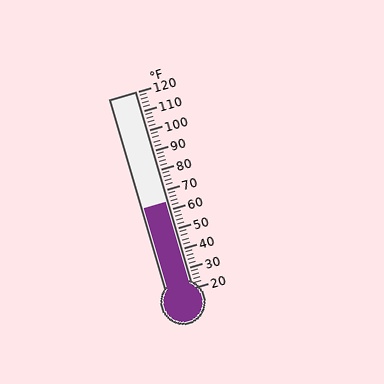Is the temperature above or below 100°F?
The temperature is below 100°F.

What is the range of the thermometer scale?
The thermometer scale ranges from 20°F to 120°F.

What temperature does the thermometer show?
The thermometer shows approximately 64°F.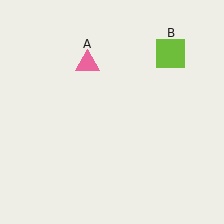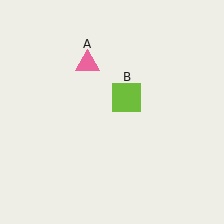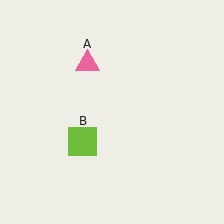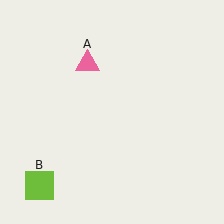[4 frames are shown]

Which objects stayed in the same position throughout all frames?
Pink triangle (object A) remained stationary.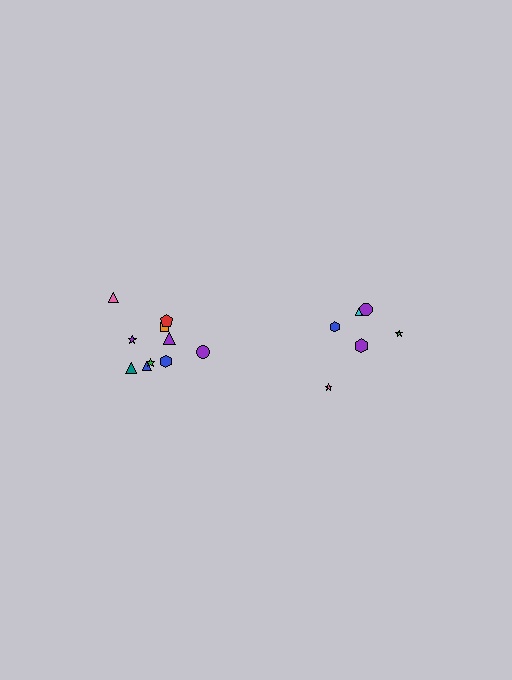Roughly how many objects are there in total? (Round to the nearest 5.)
Roughly 15 objects in total.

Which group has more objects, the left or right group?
The left group.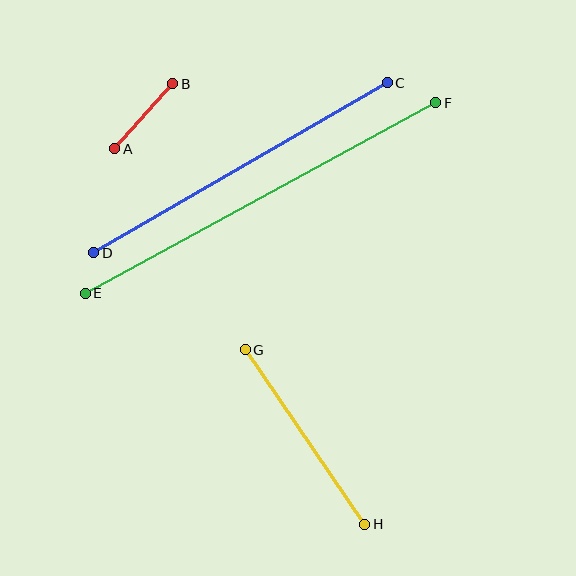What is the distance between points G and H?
The distance is approximately 211 pixels.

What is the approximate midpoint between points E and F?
The midpoint is at approximately (260, 198) pixels.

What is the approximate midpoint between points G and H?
The midpoint is at approximately (305, 437) pixels.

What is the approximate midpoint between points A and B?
The midpoint is at approximately (144, 116) pixels.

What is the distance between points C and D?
The distance is approximately 339 pixels.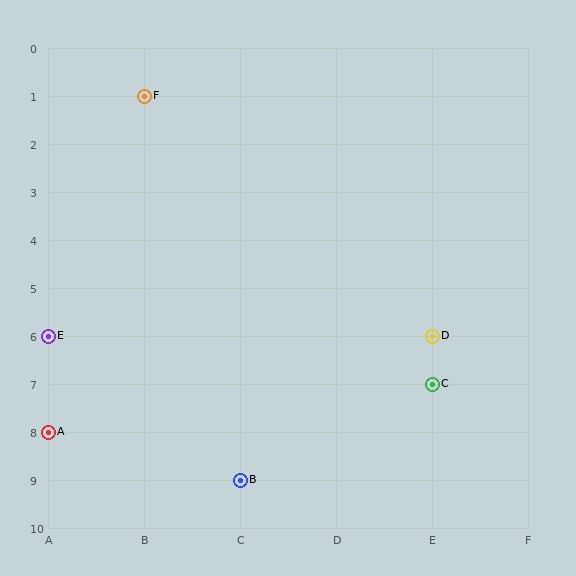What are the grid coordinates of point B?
Point B is at grid coordinates (C, 9).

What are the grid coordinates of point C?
Point C is at grid coordinates (E, 7).